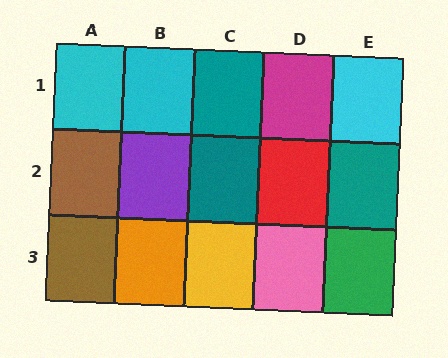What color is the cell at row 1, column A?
Cyan.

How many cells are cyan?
3 cells are cyan.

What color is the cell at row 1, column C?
Teal.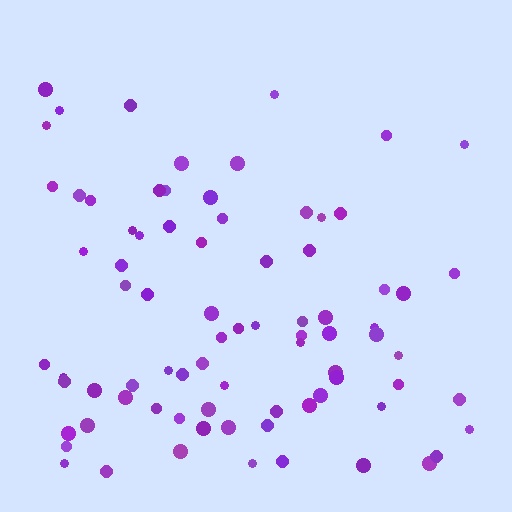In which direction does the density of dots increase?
From top to bottom, with the bottom side densest.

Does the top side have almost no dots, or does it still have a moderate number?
Still a moderate number, just noticeably fewer than the bottom.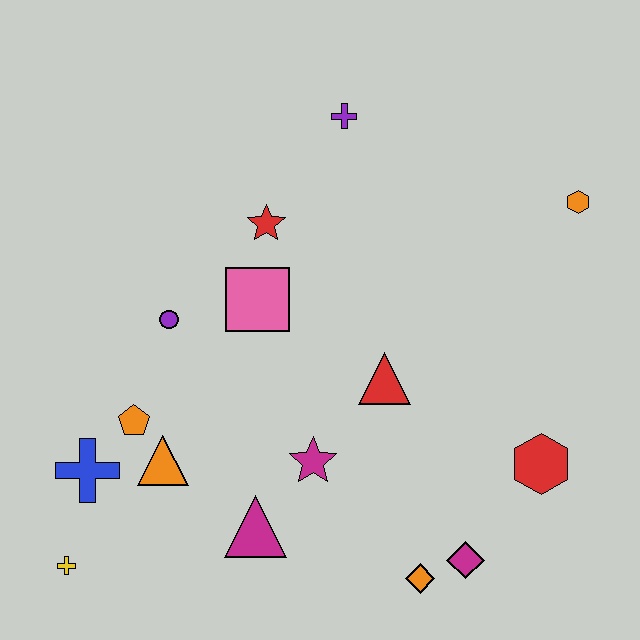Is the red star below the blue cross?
No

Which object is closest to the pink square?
The red star is closest to the pink square.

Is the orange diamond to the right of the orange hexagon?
No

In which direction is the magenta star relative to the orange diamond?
The magenta star is above the orange diamond.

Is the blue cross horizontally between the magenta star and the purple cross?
No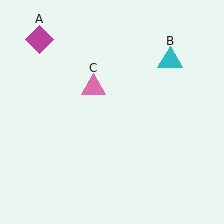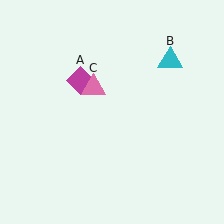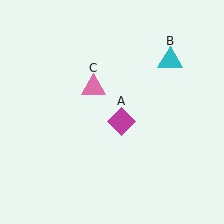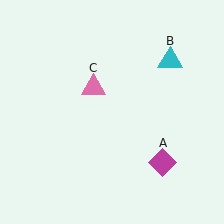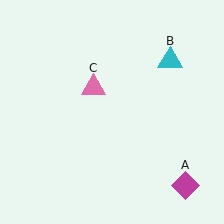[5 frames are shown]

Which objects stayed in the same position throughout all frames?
Cyan triangle (object B) and pink triangle (object C) remained stationary.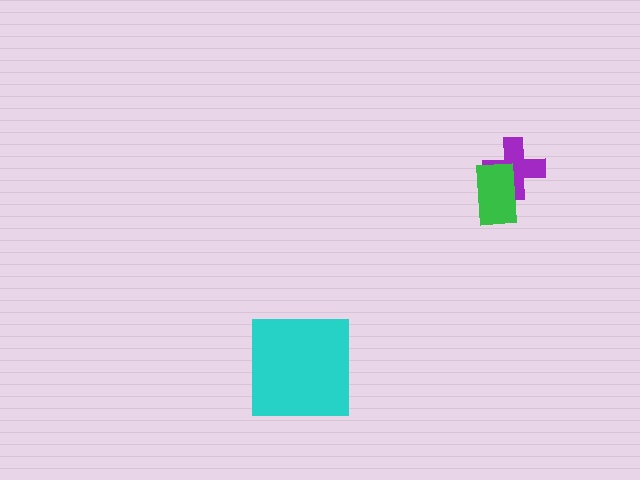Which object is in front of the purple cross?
The green rectangle is in front of the purple cross.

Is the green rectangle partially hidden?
No, no other shape covers it.